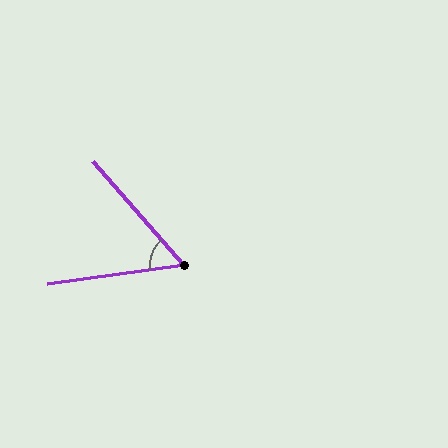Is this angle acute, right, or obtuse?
It is acute.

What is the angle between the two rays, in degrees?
Approximately 57 degrees.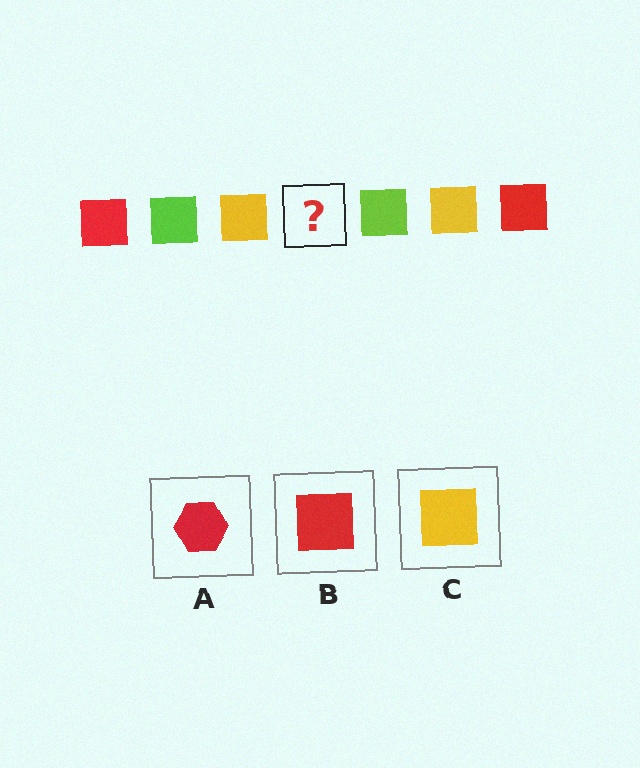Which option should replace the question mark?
Option B.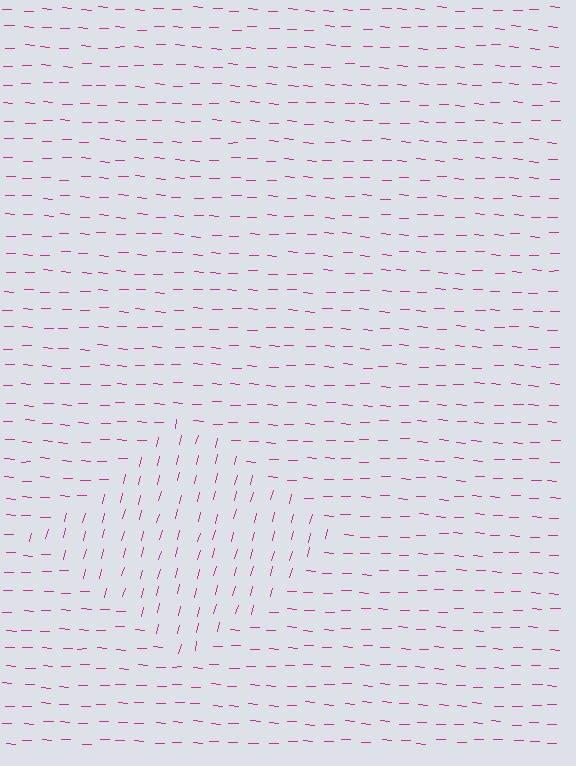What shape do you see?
I see a diamond.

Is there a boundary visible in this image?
Yes, there is a texture boundary formed by a change in line orientation.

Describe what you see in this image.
The image is filled with small magenta line segments. A diamond region in the image has lines oriented differently from the surrounding lines, creating a visible texture boundary.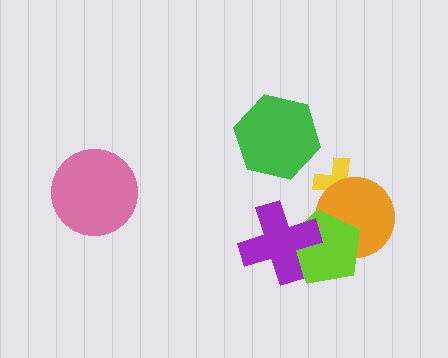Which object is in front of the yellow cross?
The orange circle is in front of the yellow cross.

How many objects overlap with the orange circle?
2 objects overlap with the orange circle.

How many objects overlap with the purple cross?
1 object overlaps with the purple cross.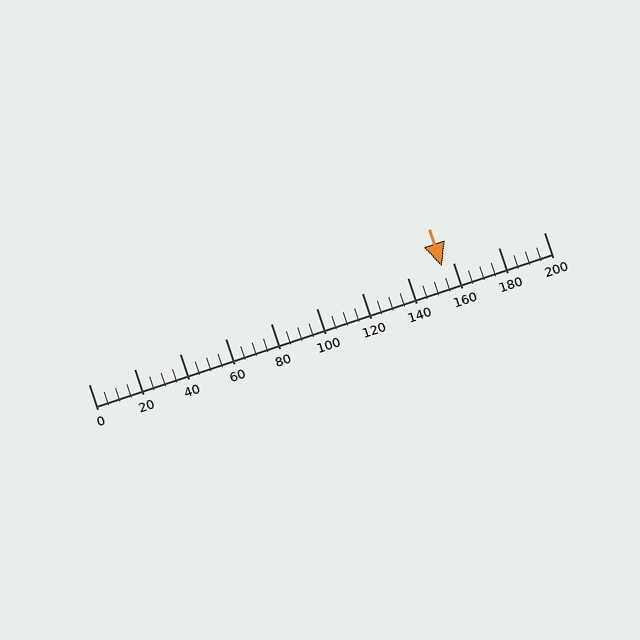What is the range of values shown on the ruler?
The ruler shows values from 0 to 200.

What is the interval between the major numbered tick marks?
The major tick marks are spaced 20 units apart.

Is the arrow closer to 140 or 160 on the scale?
The arrow is closer to 160.